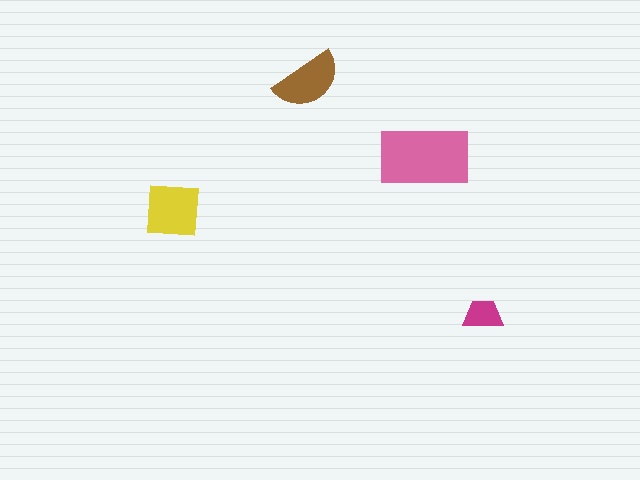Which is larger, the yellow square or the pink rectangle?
The pink rectangle.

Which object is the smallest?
The magenta trapezoid.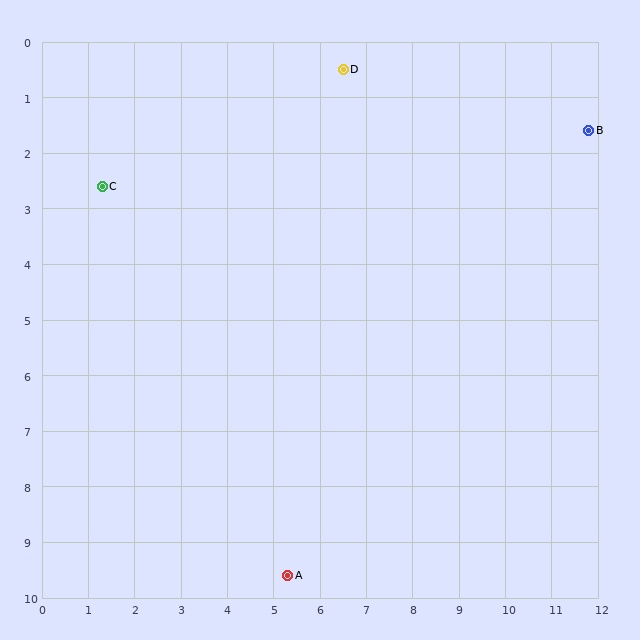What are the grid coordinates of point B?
Point B is at approximately (11.8, 1.6).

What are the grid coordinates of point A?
Point A is at approximately (5.3, 9.6).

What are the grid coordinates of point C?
Point C is at approximately (1.3, 2.6).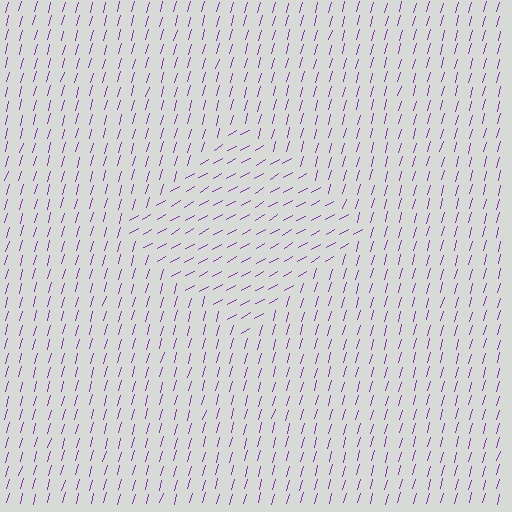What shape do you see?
I see a diamond.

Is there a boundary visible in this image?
Yes, there is a texture boundary formed by a change in line orientation.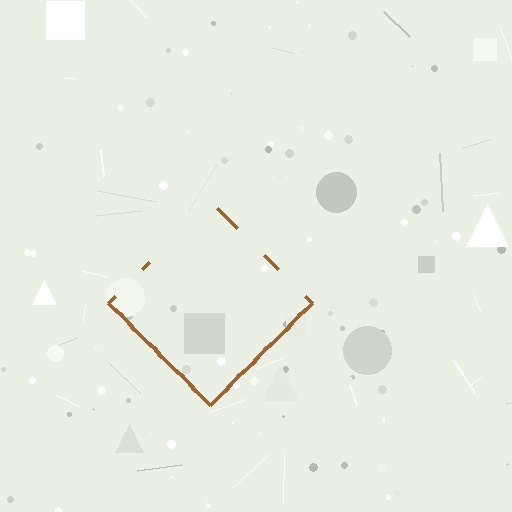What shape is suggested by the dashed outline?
The dashed outline suggests a diamond.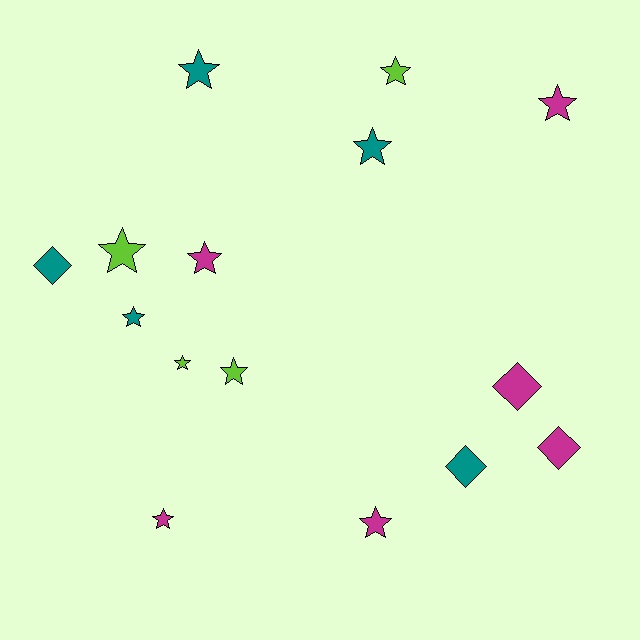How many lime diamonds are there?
There are no lime diamonds.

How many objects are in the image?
There are 15 objects.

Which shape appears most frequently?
Star, with 11 objects.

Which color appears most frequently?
Magenta, with 6 objects.